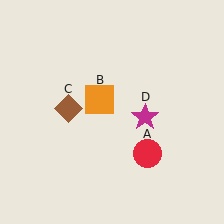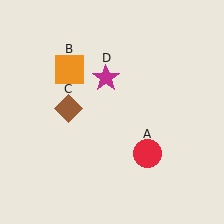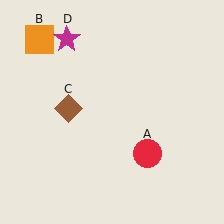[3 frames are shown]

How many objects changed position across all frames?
2 objects changed position: orange square (object B), magenta star (object D).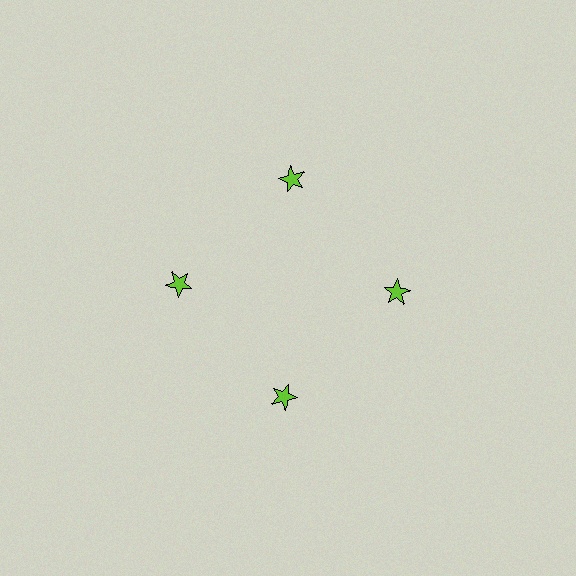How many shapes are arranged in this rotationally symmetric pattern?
There are 4 shapes, arranged in 4 groups of 1.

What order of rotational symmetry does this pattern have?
This pattern has 4-fold rotational symmetry.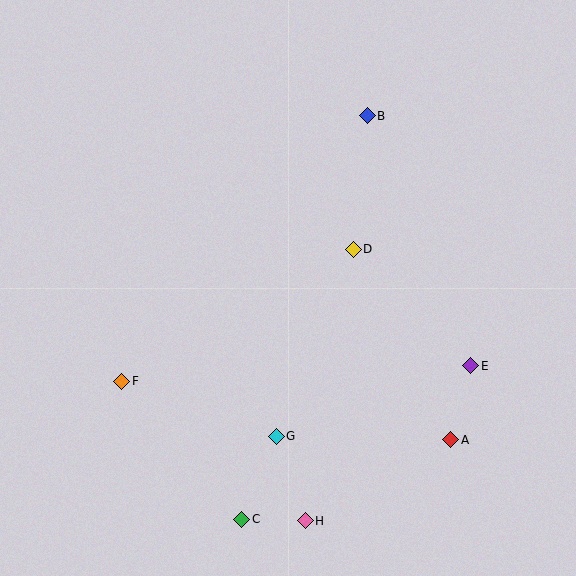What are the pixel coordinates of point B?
Point B is at (367, 116).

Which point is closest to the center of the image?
Point D at (353, 249) is closest to the center.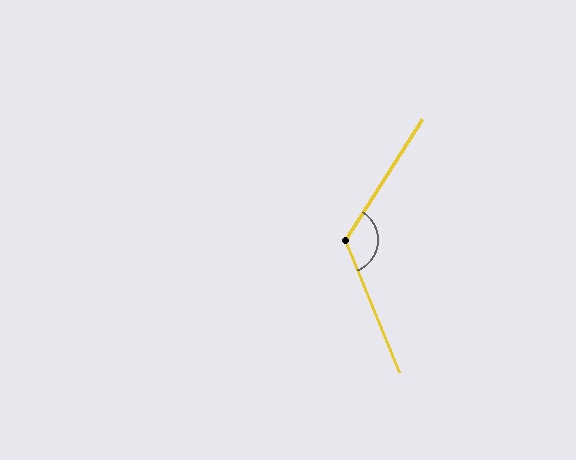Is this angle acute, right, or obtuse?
It is obtuse.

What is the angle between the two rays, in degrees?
Approximately 125 degrees.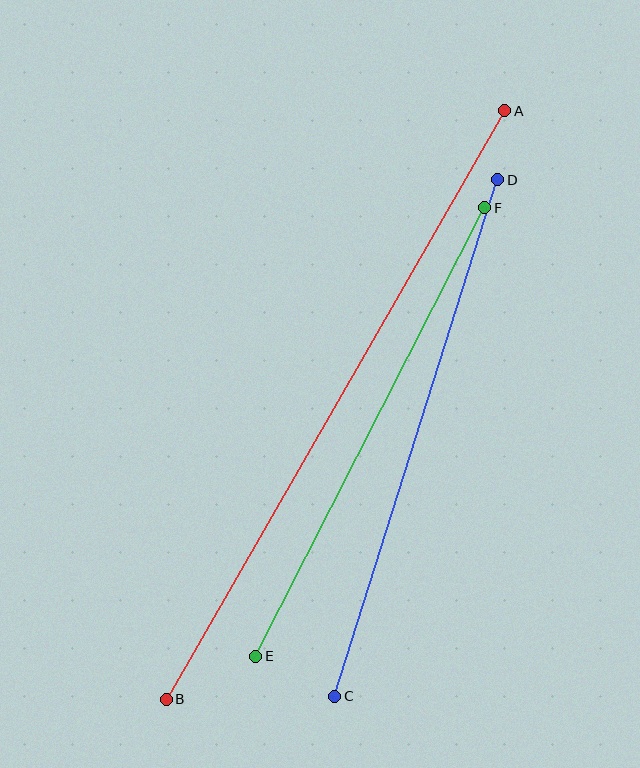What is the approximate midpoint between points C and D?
The midpoint is at approximately (416, 438) pixels.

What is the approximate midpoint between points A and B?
The midpoint is at approximately (336, 405) pixels.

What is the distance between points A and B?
The distance is approximately 679 pixels.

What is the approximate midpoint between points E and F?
The midpoint is at approximately (370, 432) pixels.